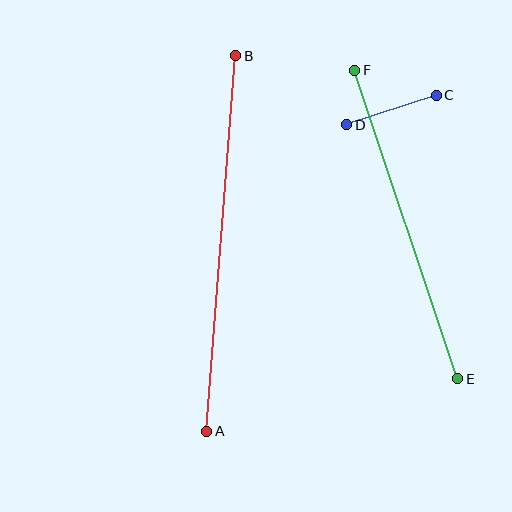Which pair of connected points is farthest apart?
Points A and B are farthest apart.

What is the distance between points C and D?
The distance is approximately 94 pixels.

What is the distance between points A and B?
The distance is approximately 376 pixels.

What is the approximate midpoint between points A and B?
The midpoint is at approximately (221, 244) pixels.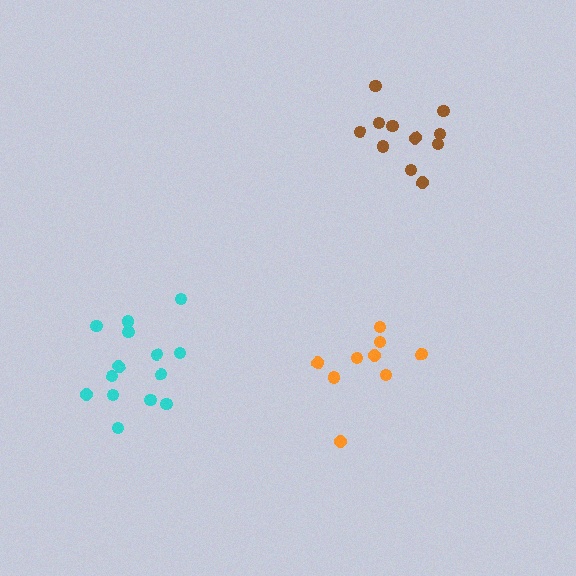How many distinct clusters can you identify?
There are 3 distinct clusters.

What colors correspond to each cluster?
The clusters are colored: orange, brown, cyan.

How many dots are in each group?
Group 1: 9 dots, Group 2: 11 dots, Group 3: 14 dots (34 total).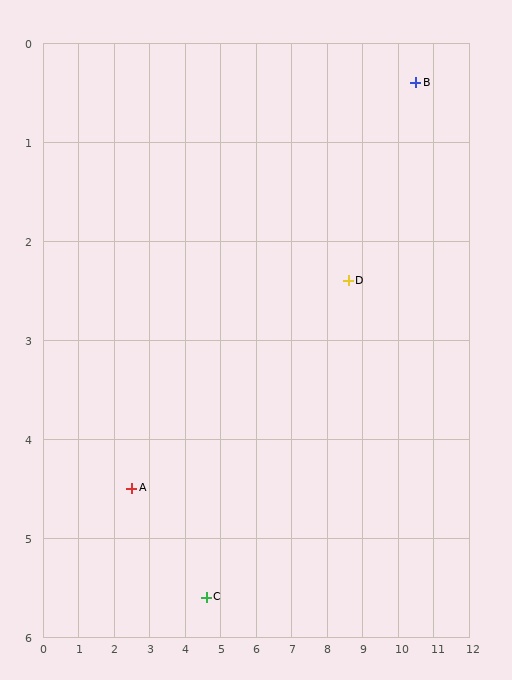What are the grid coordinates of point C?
Point C is at approximately (4.6, 5.6).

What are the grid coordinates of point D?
Point D is at approximately (8.6, 2.4).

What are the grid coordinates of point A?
Point A is at approximately (2.5, 4.5).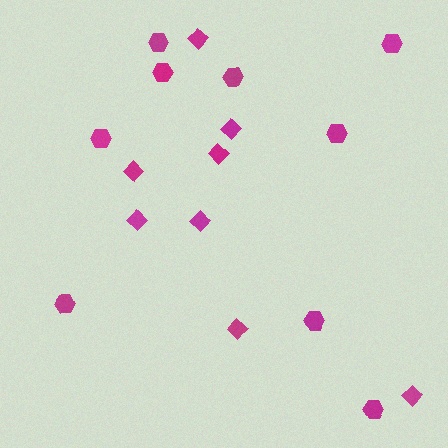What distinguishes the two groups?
There are 2 groups: one group of hexagons (9) and one group of diamonds (8).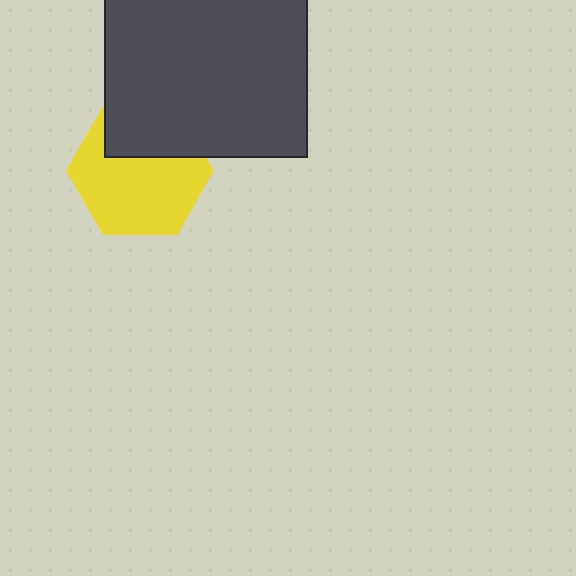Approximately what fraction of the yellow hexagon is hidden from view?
Roughly 32% of the yellow hexagon is hidden behind the dark gray square.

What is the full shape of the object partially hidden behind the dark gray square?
The partially hidden object is a yellow hexagon.